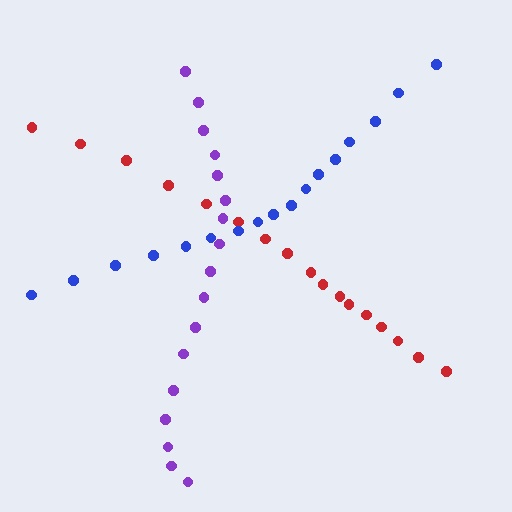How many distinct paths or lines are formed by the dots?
There are 3 distinct paths.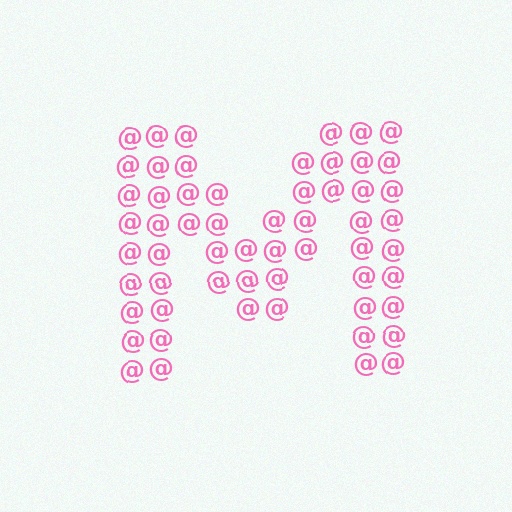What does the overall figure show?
The overall figure shows the letter M.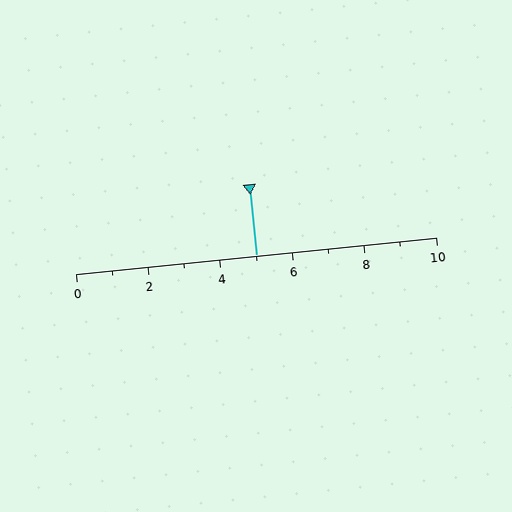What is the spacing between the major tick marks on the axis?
The major ticks are spaced 2 apart.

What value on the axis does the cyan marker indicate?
The marker indicates approximately 5.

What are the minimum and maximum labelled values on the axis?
The axis runs from 0 to 10.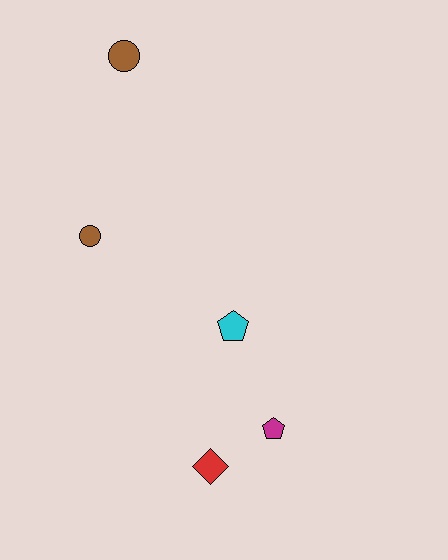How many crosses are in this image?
There are no crosses.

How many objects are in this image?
There are 5 objects.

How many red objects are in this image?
There is 1 red object.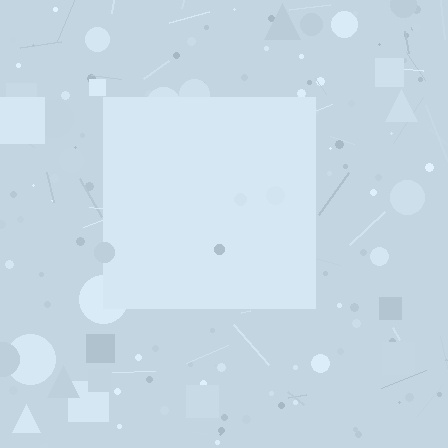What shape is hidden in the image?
A square is hidden in the image.